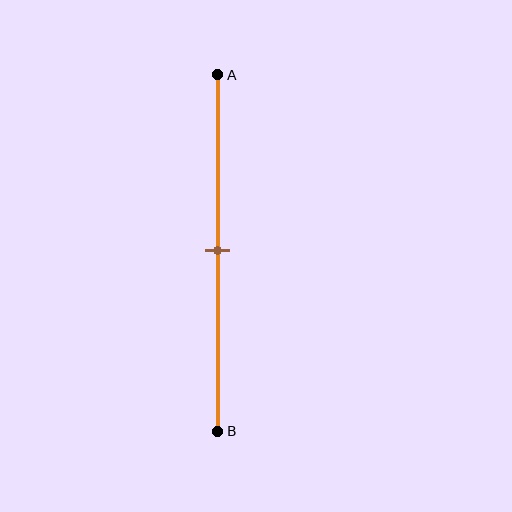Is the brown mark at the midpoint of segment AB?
Yes, the mark is approximately at the midpoint.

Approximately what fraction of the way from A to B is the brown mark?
The brown mark is approximately 50% of the way from A to B.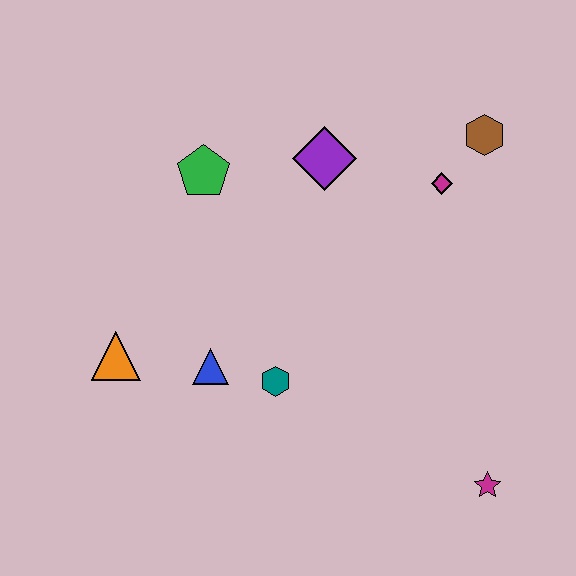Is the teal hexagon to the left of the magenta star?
Yes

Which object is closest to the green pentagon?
The purple diamond is closest to the green pentagon.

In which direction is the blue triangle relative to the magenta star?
The blue triangle is to the left of the magenta star.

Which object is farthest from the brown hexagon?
The orange triangle is farthest from the brown hexagon.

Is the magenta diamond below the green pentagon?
Yes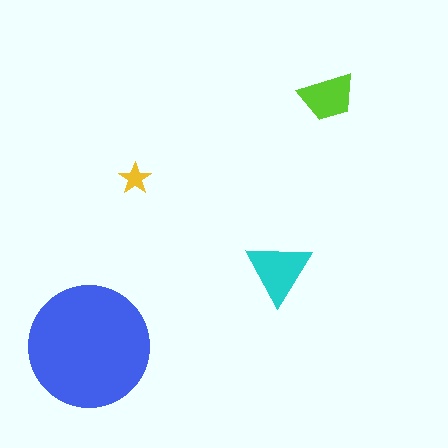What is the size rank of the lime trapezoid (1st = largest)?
3rd.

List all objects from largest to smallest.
The blue circle, the cyan triangle, the lime trapezoid, the yellow star.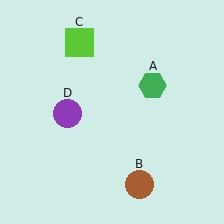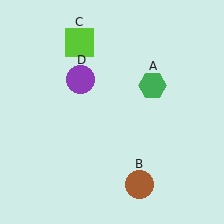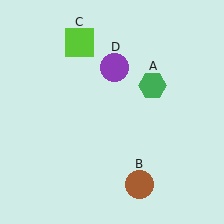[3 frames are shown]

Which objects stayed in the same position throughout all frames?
Green hexagon (object A) and brown circle (object B) and lime square (object C) remained stationary.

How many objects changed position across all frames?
1 object changed position: purple circle (object D).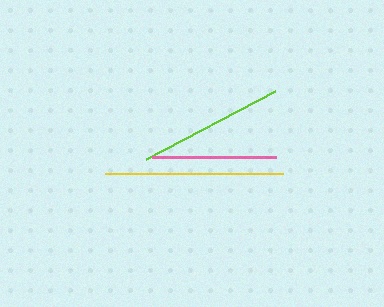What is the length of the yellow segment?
The yellow segment is approximately 178 pixels long.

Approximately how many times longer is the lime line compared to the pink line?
The lime line is approximately 1.2 times the length of the pink line.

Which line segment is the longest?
The yellow line is the longest at approximately 178 pixels.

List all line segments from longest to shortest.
From longest to shortest: yellow, lime, pink.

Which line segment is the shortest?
The pink line is the shortest at approximately 125 pixels.